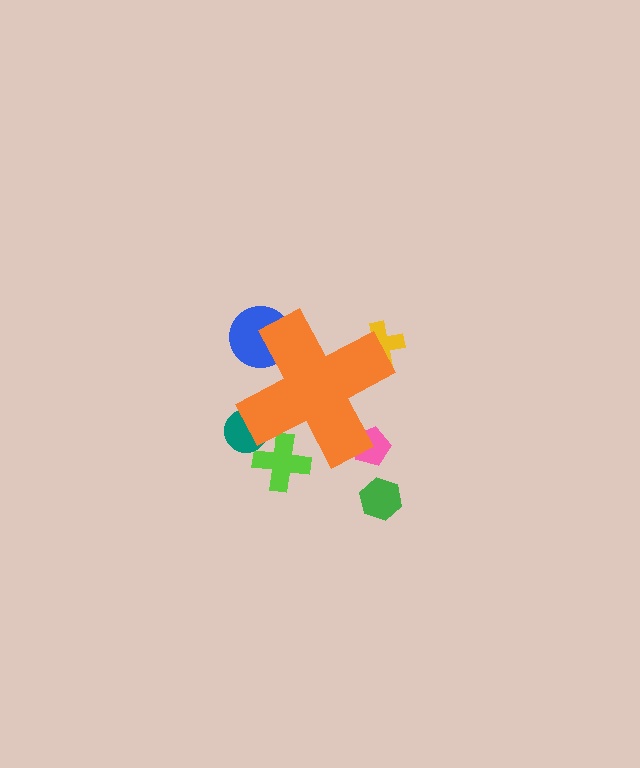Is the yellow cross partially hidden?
Yes, the yellow cross is partially hidden behind the orange cross.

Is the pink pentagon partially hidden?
Yes, the pink pentagon is partially hidden behind the orange cross.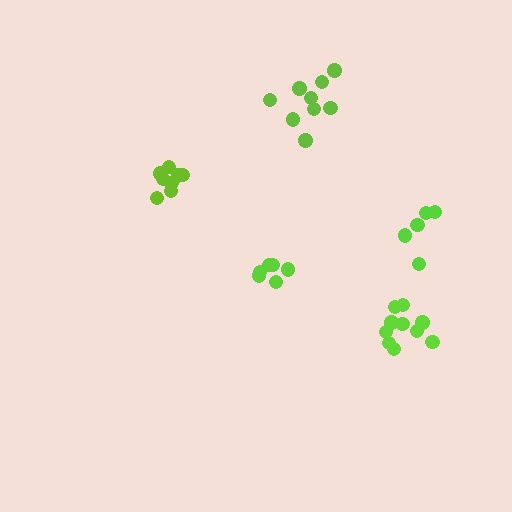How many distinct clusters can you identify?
There are 5 distinct clusters.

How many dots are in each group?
Group 1: 10 dots, Group 2: 6 dots, Group 3: 8 dots, Group 4: 5 dots, Group 5: 9 dots (38 total).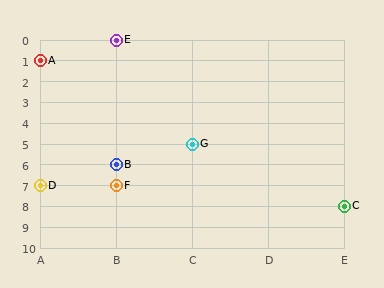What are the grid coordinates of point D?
Point D is at grid coordinates (A, 7).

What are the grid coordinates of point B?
Point B is at grid coordinates (B, 6).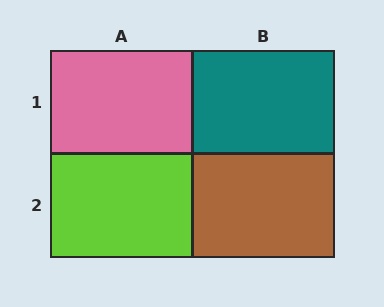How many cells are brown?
1 cell is brown.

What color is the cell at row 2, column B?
Brown.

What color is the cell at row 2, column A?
Lime.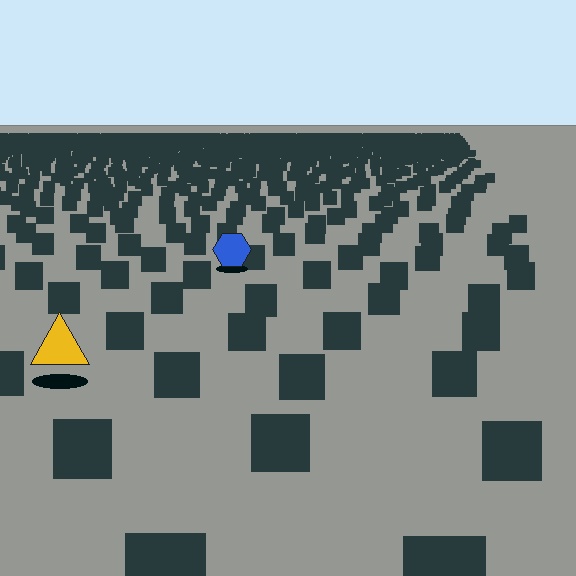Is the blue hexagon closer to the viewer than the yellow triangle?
No. The yellow triangle is closer — you can tell from the texture gradient: the ground texture is coarser near it.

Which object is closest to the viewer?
The yellow triangle is closest. The texture marks near it are larger and more spread out.